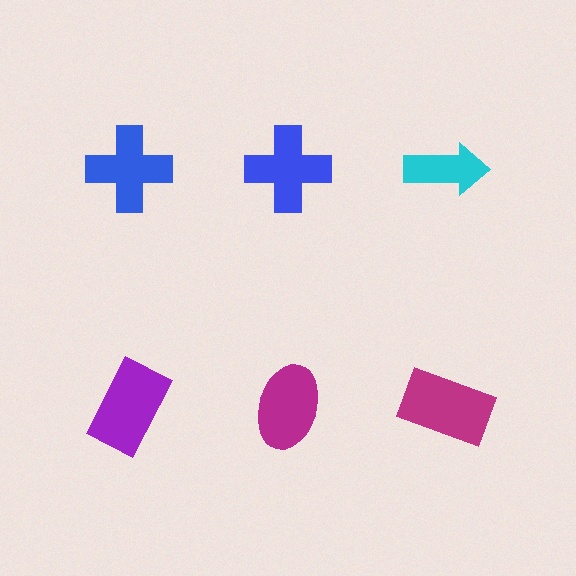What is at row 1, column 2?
A blue cross.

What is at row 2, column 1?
A purple rectangle.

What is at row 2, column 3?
A magenta rectangle.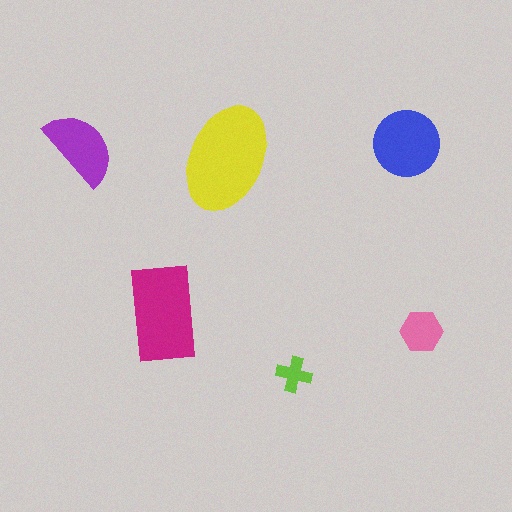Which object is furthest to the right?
The pink hexagon is rightmost.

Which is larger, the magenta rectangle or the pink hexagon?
The magenta rectangle.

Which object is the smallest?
The lime cross.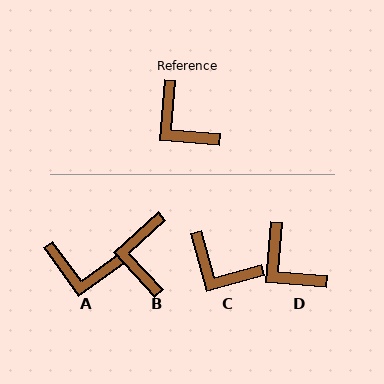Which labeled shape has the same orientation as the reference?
D.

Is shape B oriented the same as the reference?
No, it is off by about 43 degrees.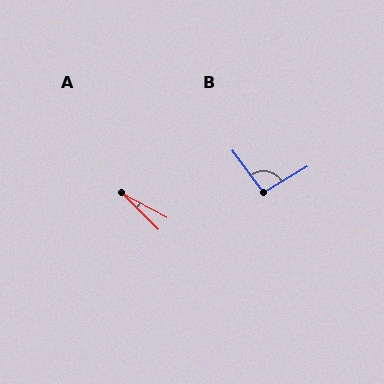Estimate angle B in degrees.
Approximately 95 degrees.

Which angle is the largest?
B, at approximately 95 degrees.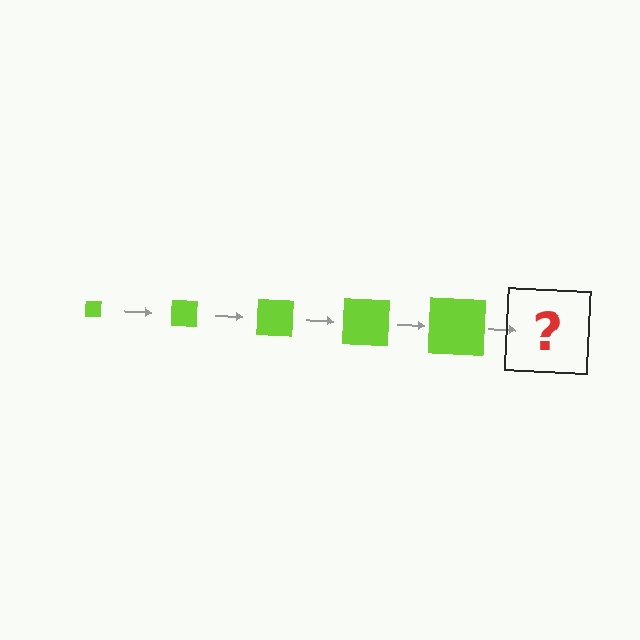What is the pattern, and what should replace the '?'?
The pattern is that the square gets progressively larger each step. The '?' should be a lime square, larger than the previous one.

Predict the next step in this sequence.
The next step is a lime square, larger than the previous one.